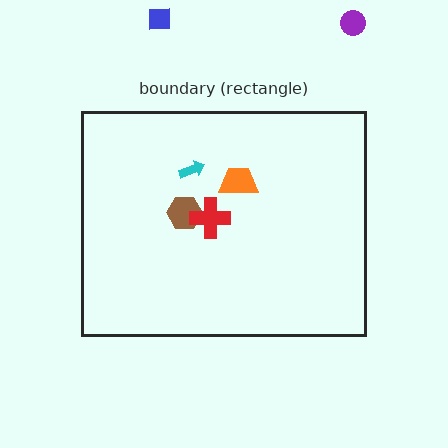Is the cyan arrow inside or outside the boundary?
Inside.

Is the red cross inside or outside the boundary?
Inside.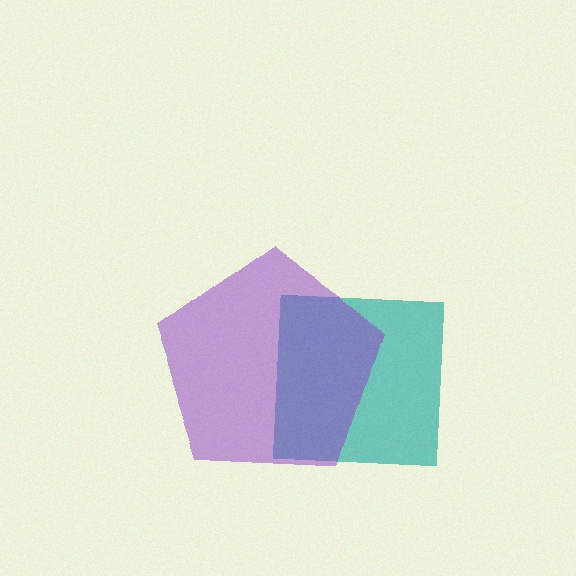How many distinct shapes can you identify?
There are 2 distinct shapes: a teal square, a purple pentagon.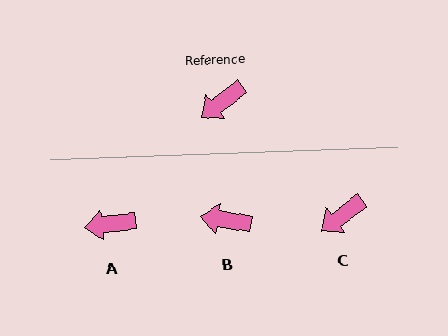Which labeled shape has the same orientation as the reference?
C.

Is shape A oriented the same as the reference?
No, it is off by about 31 degrees.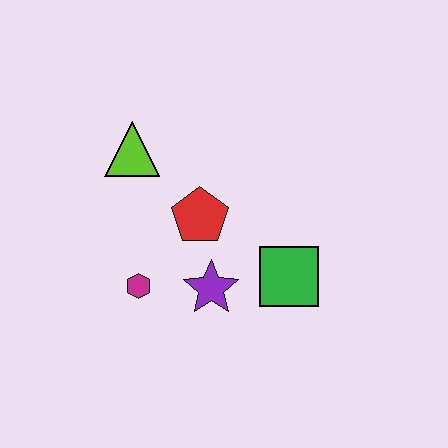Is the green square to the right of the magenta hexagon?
Yes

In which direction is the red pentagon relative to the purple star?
The red pentagon is above the purple star.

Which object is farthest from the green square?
The lime triangle is farthest from the green square.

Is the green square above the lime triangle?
No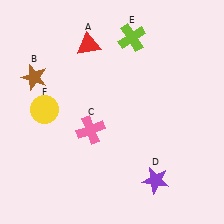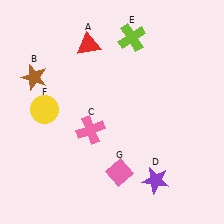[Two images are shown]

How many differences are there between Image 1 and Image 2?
There is 1 difference between the two images.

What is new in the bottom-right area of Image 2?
A pink diamond (G) was added in the bottom-right area of Image 2.